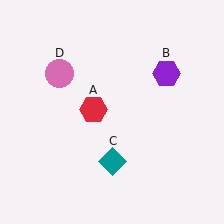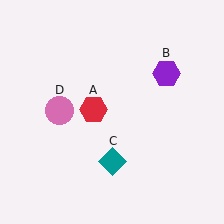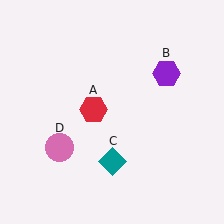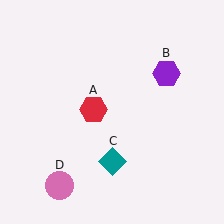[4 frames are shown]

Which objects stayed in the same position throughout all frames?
Red hexagon (object A) and purple hexagon (object B) and teal diamond (object C) remained stationary.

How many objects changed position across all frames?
1 object changed position: pink circle (object D).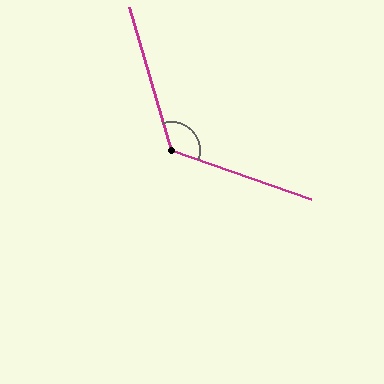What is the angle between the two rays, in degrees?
Approximately 125 degrees.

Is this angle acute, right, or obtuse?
It is obtuse.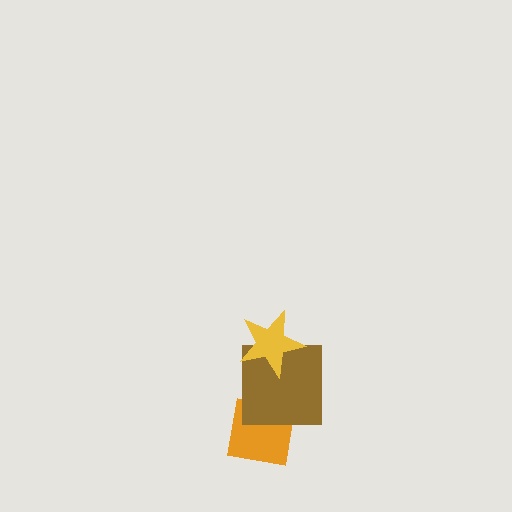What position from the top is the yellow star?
The yellow star is 1st from the top.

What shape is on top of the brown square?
The yellow star is on top of the brown square.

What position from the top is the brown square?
The brown square is 2nd from the top.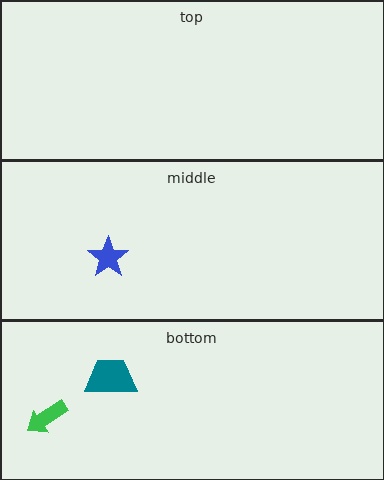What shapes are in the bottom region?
The green arrow, the teal trapezoid.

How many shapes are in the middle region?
1.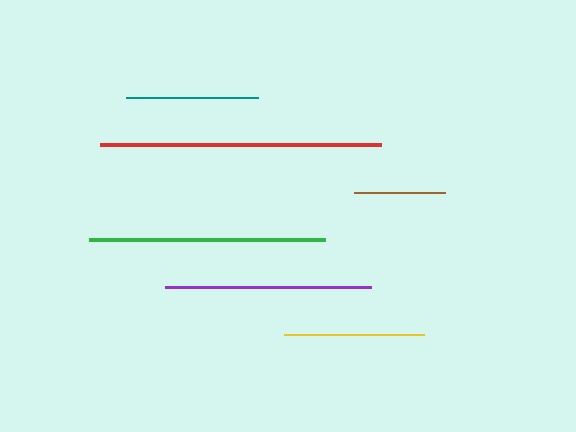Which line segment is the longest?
The red line is the longest at approximately 282 pixels.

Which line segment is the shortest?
The brown line is the shortest at approximately 91 pixels.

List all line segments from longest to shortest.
From longest to shortest: red, green, purple, yellow, teal, brown.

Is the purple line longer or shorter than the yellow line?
The purple line is longer than the yellow line.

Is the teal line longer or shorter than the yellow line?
The yellow line is longer than the teal line.